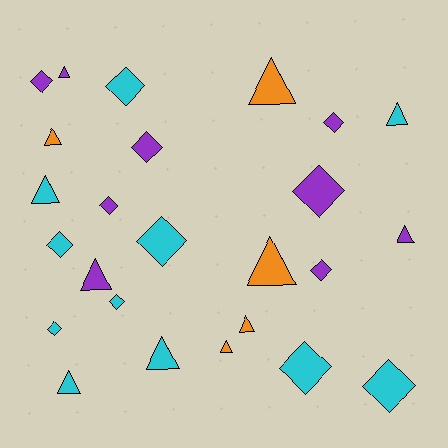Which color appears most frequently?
Cyan, with 11 objects.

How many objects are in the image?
There are 25 objects.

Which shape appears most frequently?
Diamond, with 13 objects.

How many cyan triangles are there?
There are 4 cyan triangles.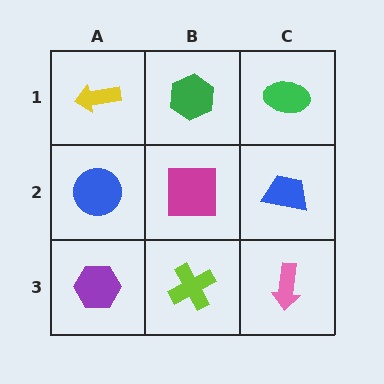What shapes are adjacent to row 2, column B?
A green hexagon (row 1, column B), a lime cross (row 3, column B), a blue circle (row 2, column A), a blue trapezoid (row 2, column C).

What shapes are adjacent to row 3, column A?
A blue circle (row 2, column A), a lime cross (row 3, column B).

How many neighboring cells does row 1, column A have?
2.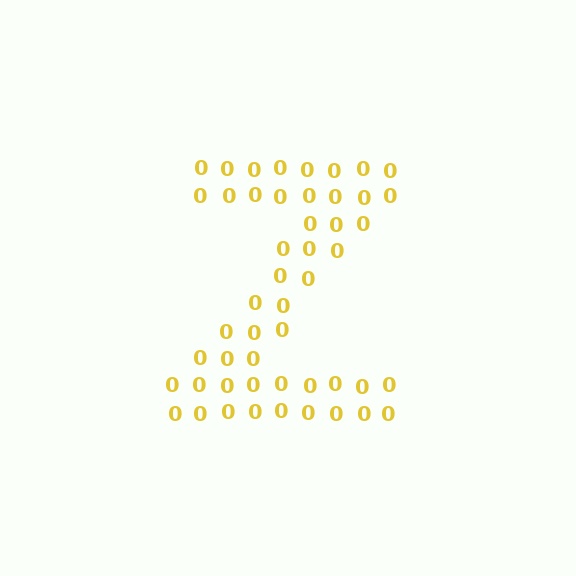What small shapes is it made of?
It is made of small digit 0's.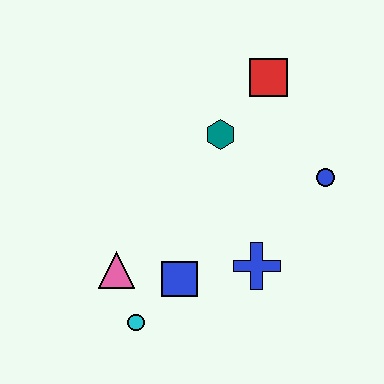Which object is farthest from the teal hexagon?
The cyan circle is farthest from the teal hexagon.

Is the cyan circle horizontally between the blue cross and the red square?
No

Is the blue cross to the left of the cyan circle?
No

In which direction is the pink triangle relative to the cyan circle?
The pink triangle is above the cyan circle.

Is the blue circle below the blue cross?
No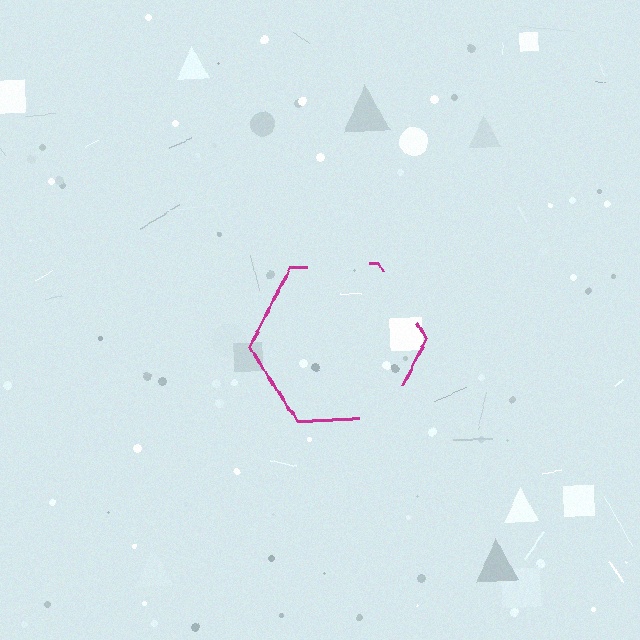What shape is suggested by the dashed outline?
The dashed outline suggests a hexagon.